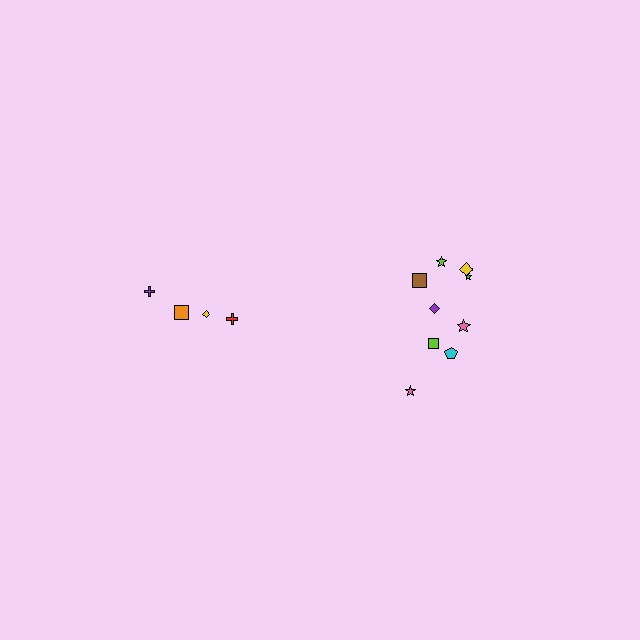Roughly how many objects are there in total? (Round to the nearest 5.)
Roughly 15 objects in total.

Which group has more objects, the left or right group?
The right group.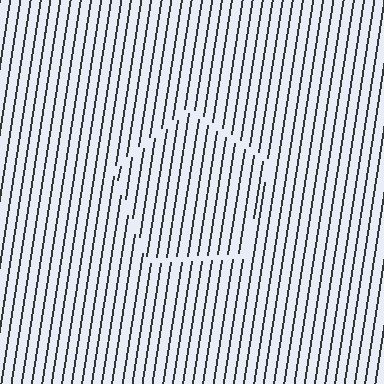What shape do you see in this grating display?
An illusory pentagon. The interior of the shape contains the same grating, shifted by half a period — the contour is defined by the phase discontinuity where line-ends from the inner and outer gratings abut.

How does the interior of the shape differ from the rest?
The interior of the shape contains the same grating, shifted by half a period — the contour is defined by the phase discontinuity where line-ends from the inner and outer gratings abut.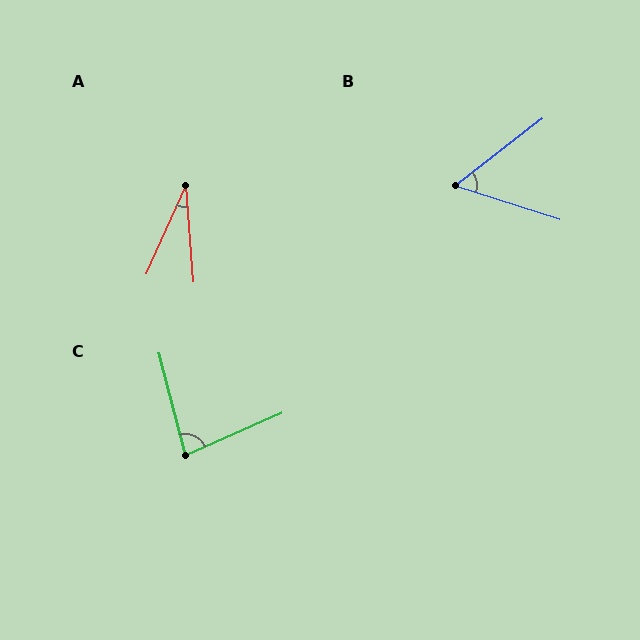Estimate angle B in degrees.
Approximately 56 degrees.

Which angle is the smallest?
A, at approximately 28 degrees.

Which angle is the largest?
C, at approximately 81 degrees.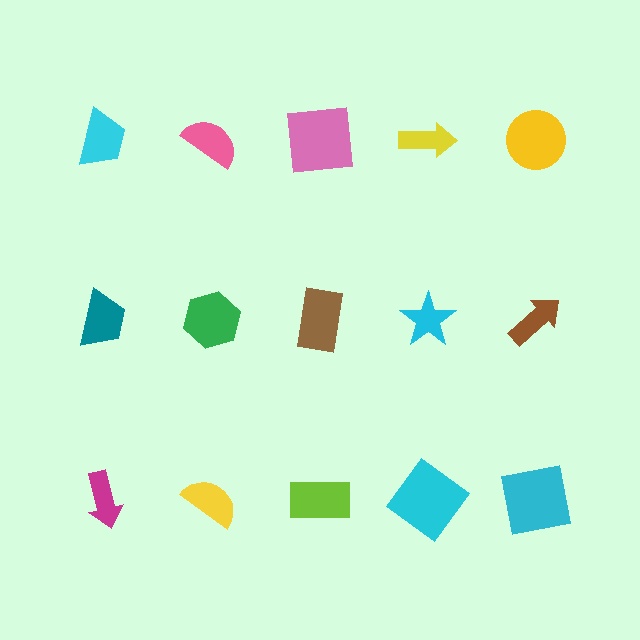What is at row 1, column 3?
A pink square.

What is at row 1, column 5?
A yellow circle.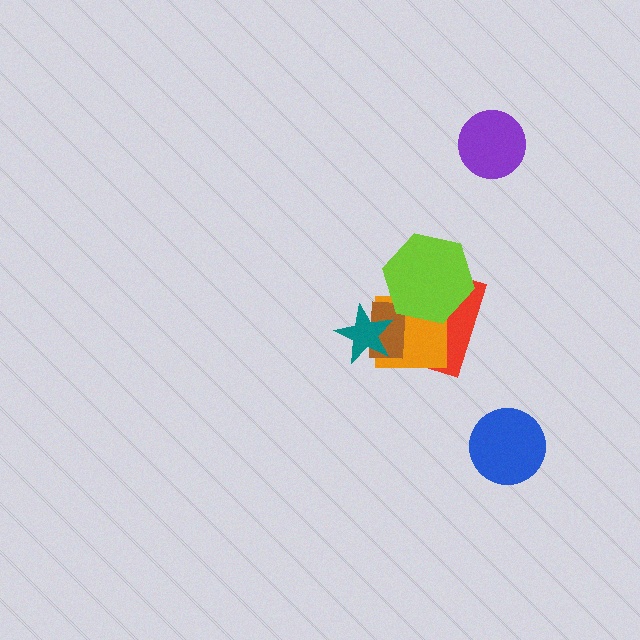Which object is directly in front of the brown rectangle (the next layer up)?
The teal star is directly in front of the brown rectangle.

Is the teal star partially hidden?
No, no other shape covers it.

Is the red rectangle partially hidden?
Yes, it is partially covered by another shape.